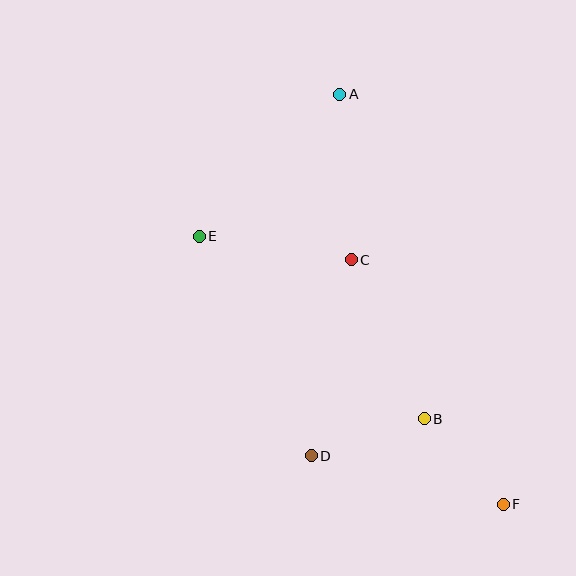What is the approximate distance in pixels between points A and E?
The distance between A and E is approximately 200 pixels.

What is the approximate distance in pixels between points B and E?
The distance between B and E is approximately 289 pixels.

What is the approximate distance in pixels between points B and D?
The distance between B and D is approximately 119 pixels.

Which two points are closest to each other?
Points B and F are closest to each other.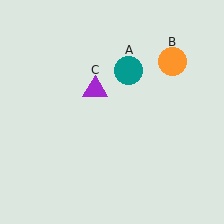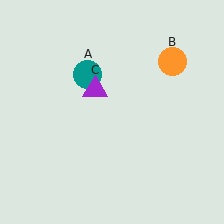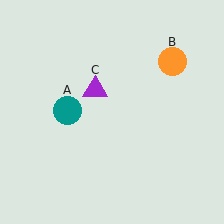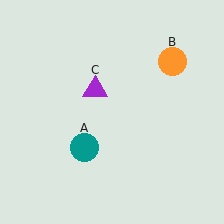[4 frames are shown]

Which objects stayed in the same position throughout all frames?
Orange circle (object B) and purple triangle (object C) remained stationary.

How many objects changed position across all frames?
1 object changed position: teal circle (object A).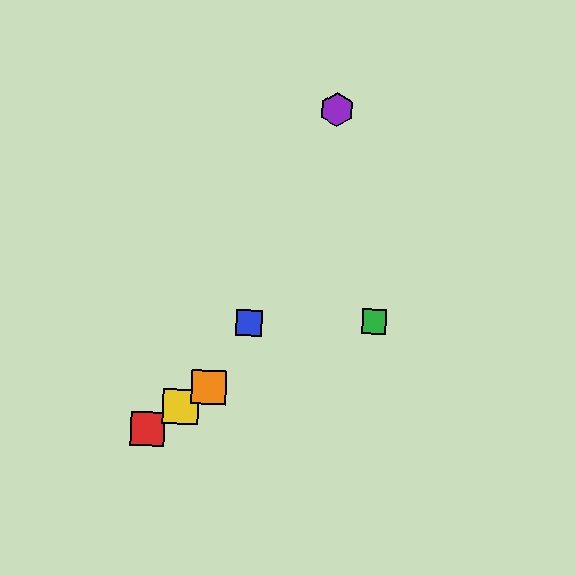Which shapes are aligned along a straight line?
The red square, the yellow square, the orange square are aligned along a straight line.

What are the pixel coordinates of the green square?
The green square is at (374, 322).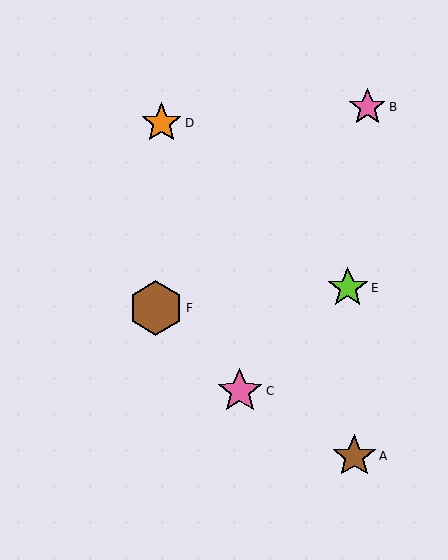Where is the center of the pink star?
The center of the pink star is at (367, 107).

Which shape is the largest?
The brown hexagon (labeled F) is the largest.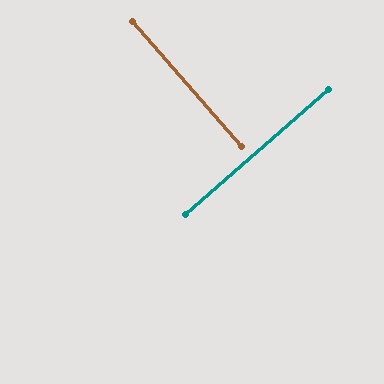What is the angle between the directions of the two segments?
Approximately 90 degrees.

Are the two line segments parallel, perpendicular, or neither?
Perpendicular — they meet at approximately 90°.